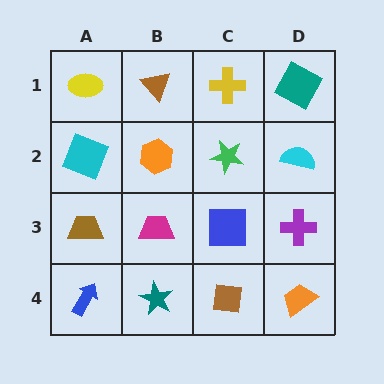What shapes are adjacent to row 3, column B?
An orange hexagon (row 2, column B), a teal star (row 4, column B), a brown trapezoid (row 3, column A), a blue square (row 3, column C).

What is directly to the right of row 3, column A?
A magenta trapezoid.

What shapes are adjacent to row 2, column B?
A brown triangle (row 1, column B), a magenta trapezoid (row 3, column B), a cyan square (row 2, column A), a green star (row 2, column C).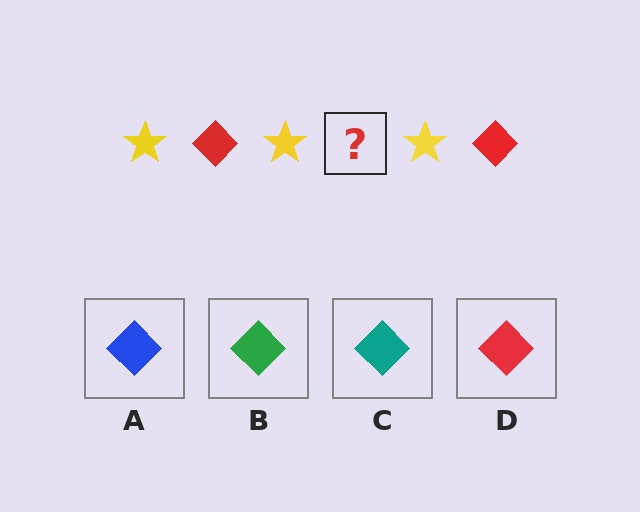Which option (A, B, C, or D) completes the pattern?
D.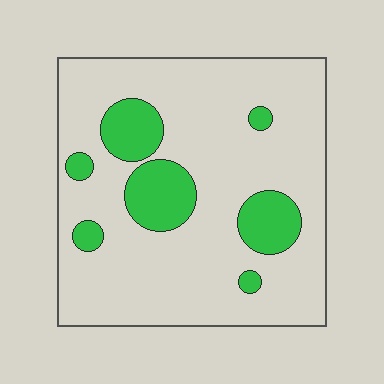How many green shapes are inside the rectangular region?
7.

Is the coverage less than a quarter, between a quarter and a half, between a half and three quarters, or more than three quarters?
Less than a quarter.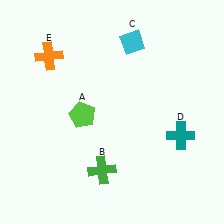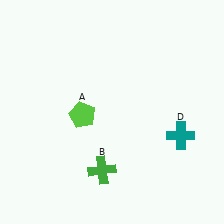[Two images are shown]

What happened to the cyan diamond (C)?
The cyan diamond (C) was removed in Image 2. It was in the top-right area of Image 1.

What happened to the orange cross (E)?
The orange cross (E) was removed in Image 2. It was in the top-left area of Image 1.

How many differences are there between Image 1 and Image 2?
There are 2 differences between the two images.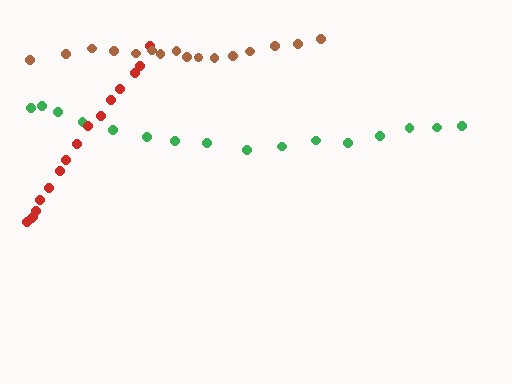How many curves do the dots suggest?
There are 3 distinct paths.